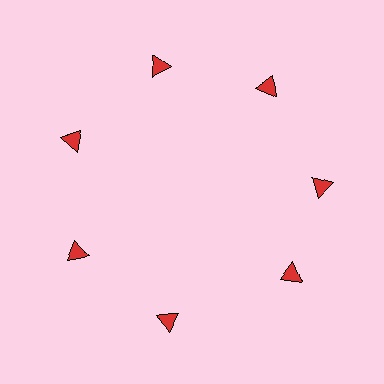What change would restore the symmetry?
The symmetry would be restored by rotating it back into even spacing with its neighbors so that all 7 triangles sit at equal angles and equal distance from the center.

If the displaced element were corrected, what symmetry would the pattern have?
It would have 7-fold rotational symmetry — the pattern would map onto itself every 51 degrees.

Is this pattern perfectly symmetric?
No. The 7 red triangles are arranged in a ring, but one element near the 5 o'clock position is rotated out of alignment along the ring, breaking the 7-fold rotational symmetry.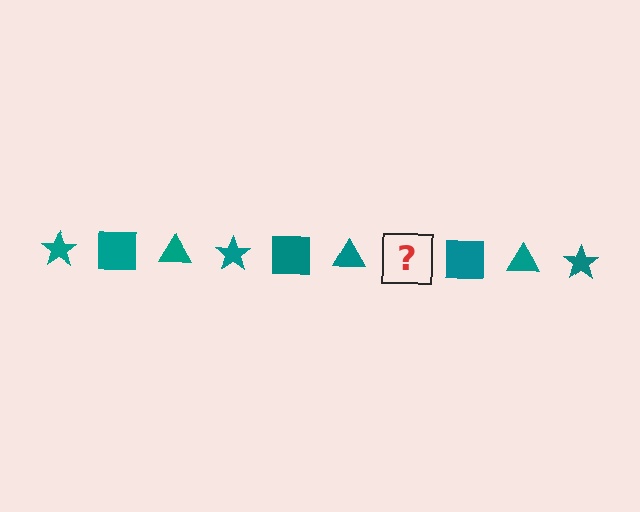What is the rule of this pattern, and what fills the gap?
The rule is that the pattern cycles through star, square, triangle shapes in teal. The gap should be filled with a teal star.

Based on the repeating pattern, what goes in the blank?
The blank should be a teal star.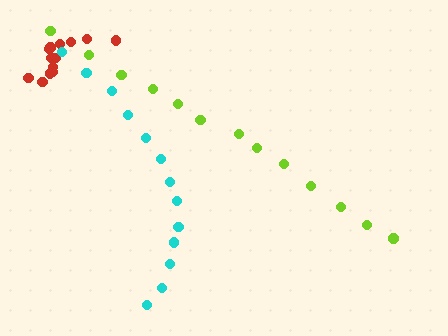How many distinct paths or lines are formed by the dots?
There are 3 distinct paths.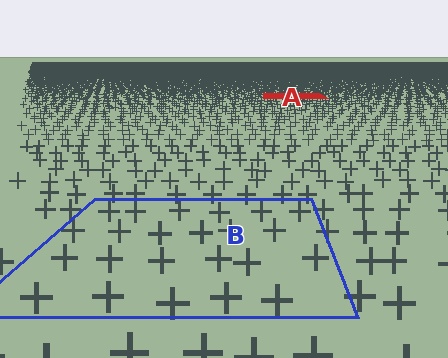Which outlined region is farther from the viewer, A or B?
Region A is farther from the viewer — the texture elements inside it appear smaller and more densely packed.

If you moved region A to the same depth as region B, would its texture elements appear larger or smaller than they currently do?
They would appear larger. At a closer depth, the same texture elements are projected at a bigger on-screen size.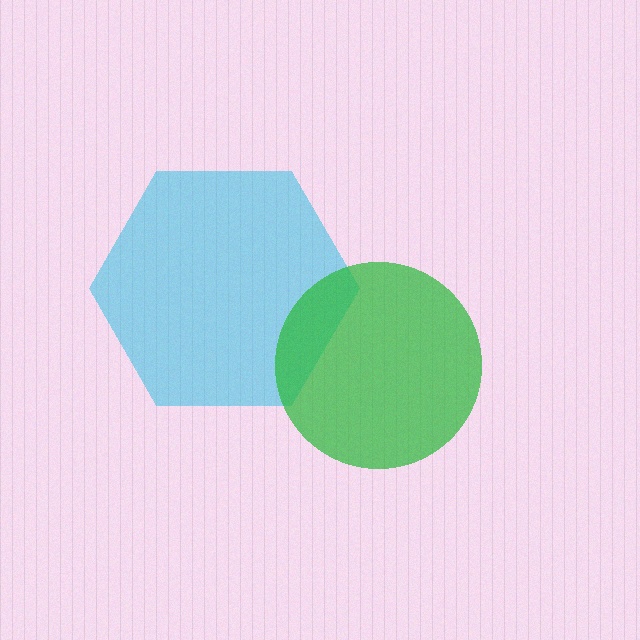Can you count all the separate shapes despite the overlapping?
Yes, there are 2 separate shapes.